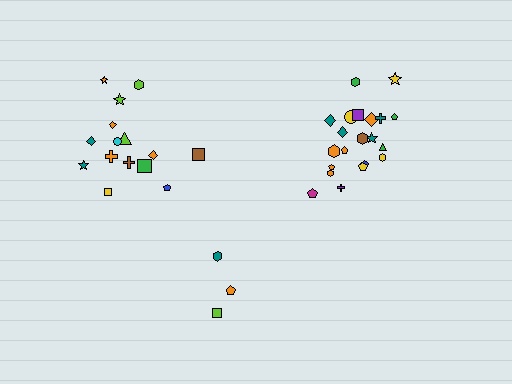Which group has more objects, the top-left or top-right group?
The top-right group.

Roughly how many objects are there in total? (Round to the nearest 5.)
Roughly 40 objects in total.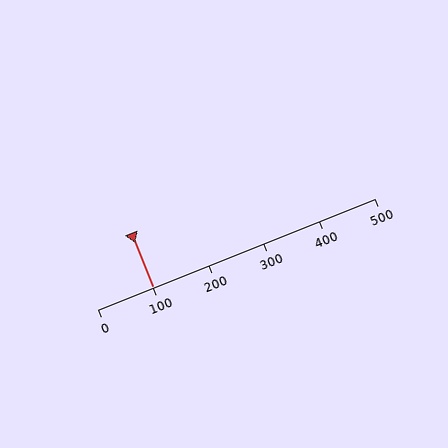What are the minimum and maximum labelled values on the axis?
The axis runs from 0 to 500.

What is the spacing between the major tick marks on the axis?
The major ticks are spaced 100 apart.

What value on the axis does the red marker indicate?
The marker indicates approximately 100.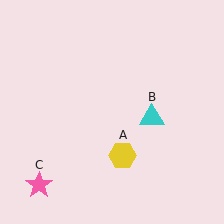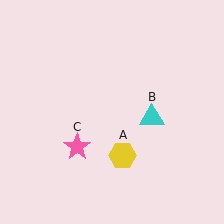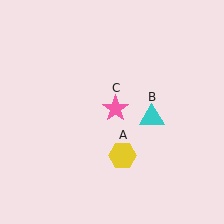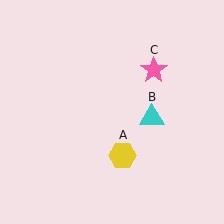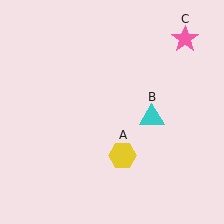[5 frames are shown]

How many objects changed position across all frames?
1 object changed position: pink star (object C).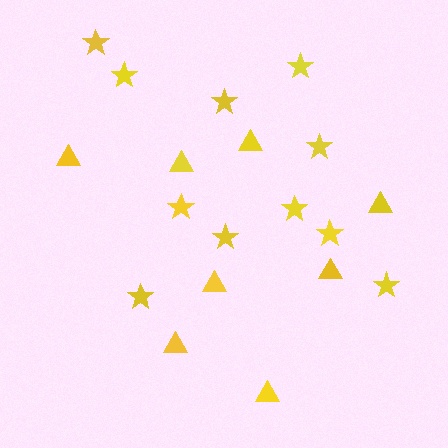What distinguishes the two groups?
There are 2 groups: one group of triangles (8) and one group of stars (11).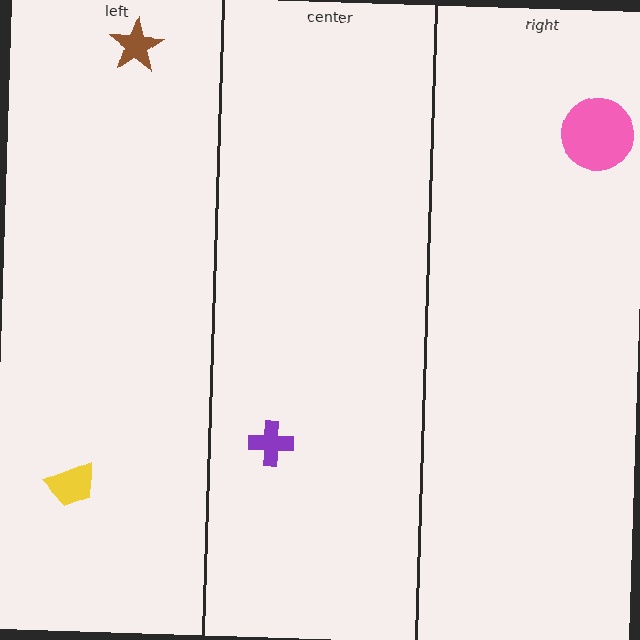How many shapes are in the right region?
1.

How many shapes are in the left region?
2.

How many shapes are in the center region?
1.